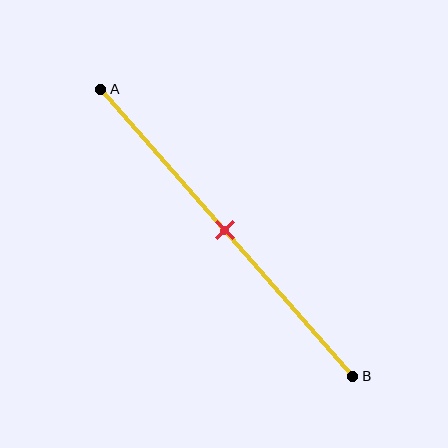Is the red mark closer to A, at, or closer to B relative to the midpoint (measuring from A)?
The red mark is approximately at the midpoint of segment AB.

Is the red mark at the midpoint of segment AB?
Yes, the mark is approximately at the midpoint.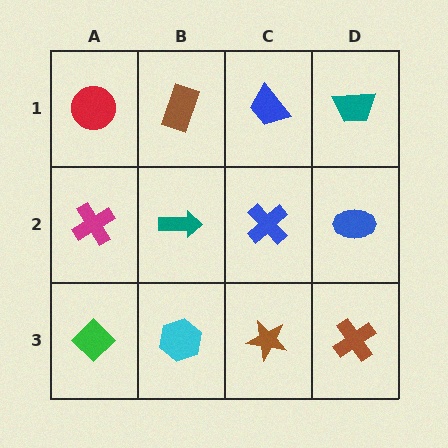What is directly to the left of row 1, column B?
A red circle.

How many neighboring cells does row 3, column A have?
2.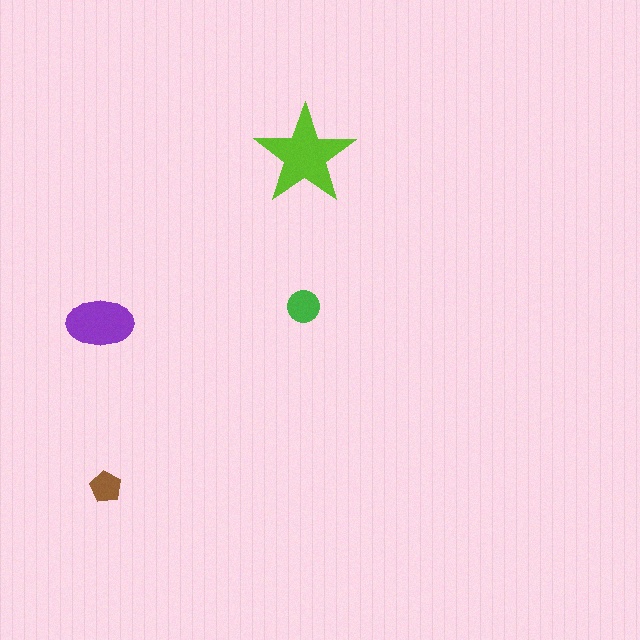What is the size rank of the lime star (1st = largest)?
1st.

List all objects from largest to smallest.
The lime star, the purple ellipse, the green circle, the brown pentagon.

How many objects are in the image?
There are 4 objects in the image.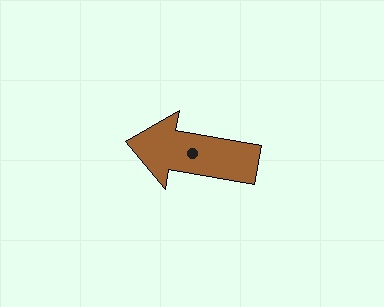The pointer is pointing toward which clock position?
Roughly 9 o'clock.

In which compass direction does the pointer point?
West.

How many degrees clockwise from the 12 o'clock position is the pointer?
Approximately 280 degrees.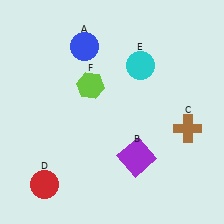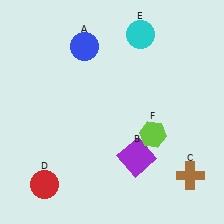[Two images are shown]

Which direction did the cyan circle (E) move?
The cyan circle (E) moved up.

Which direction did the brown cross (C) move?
The brown cross (C) moved down.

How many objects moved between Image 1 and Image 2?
3 objects moved between the two images.